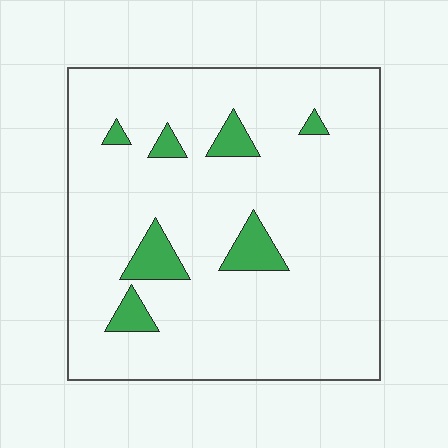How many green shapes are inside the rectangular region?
7.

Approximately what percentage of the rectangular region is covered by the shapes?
Approximately 10%.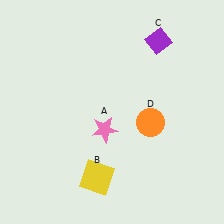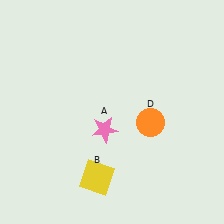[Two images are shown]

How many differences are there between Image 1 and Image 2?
There is 1 difference between the two images.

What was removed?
The purple diamond (C) was removed in Image 2.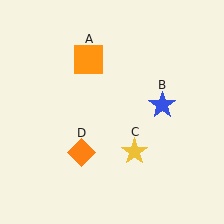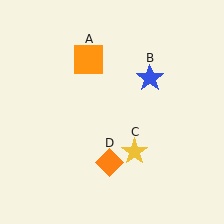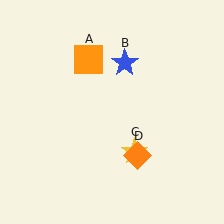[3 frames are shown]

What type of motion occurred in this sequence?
The blue star (object B), orange diamond (object D) rotated counterclockwise around the center of the scene.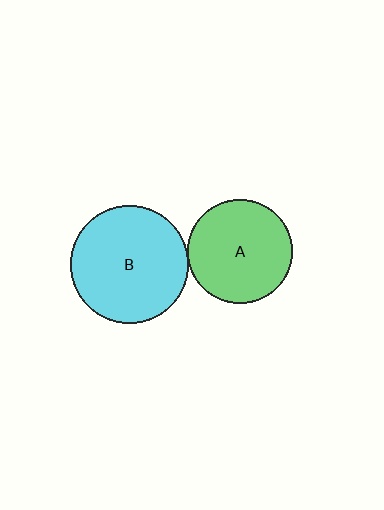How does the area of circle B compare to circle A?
Approximately 1.3 times.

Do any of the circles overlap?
No, none of the circles overlap.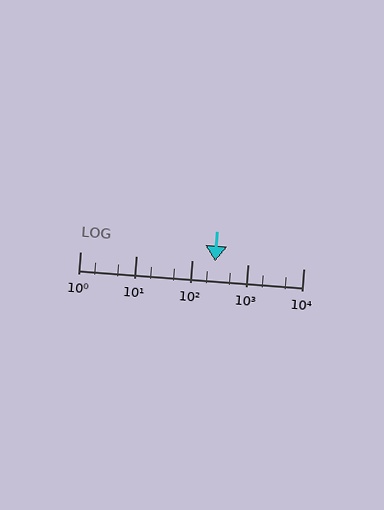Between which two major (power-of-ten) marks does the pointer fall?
The pointer is between 100 and 1000.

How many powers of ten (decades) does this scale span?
The scale spans 4 decades, from 1 to 10000.